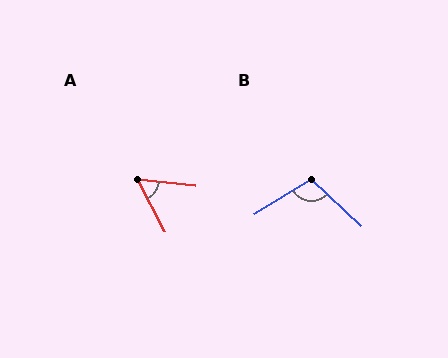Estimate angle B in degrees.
Approximately 105 degrees.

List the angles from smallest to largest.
A (56°), B (105°).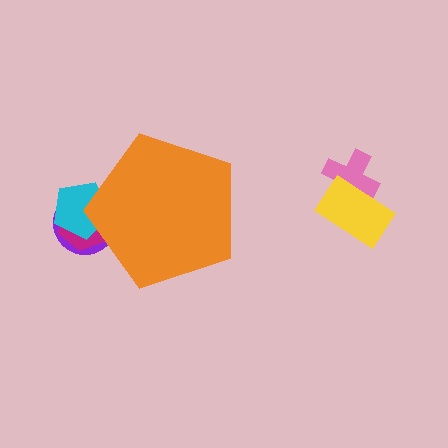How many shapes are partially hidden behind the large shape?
3 shapes are partially hidden.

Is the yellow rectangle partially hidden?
No, the yellow rectangle is fully visible.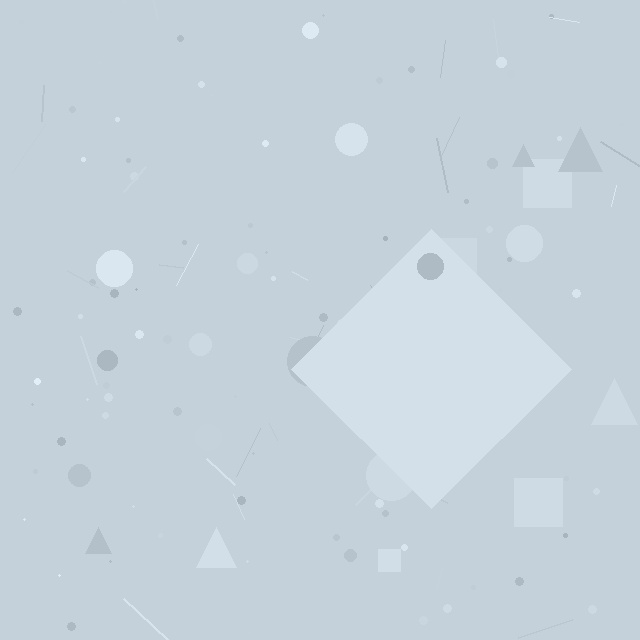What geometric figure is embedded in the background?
A diamond is embedded in the background.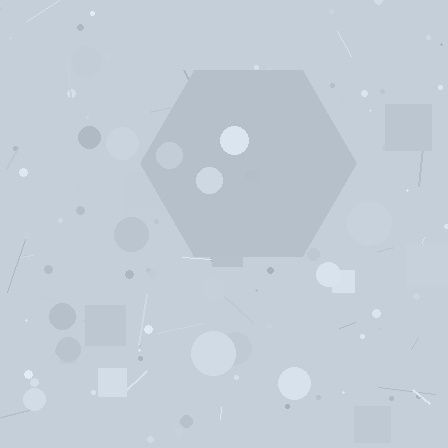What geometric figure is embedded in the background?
A hexagon is embedded in the background.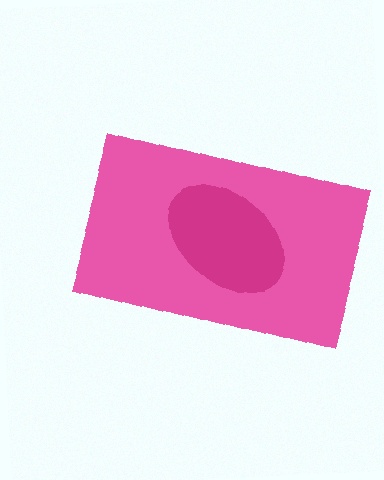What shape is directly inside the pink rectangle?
The magenta ellipse.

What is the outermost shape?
The pink rectangle.